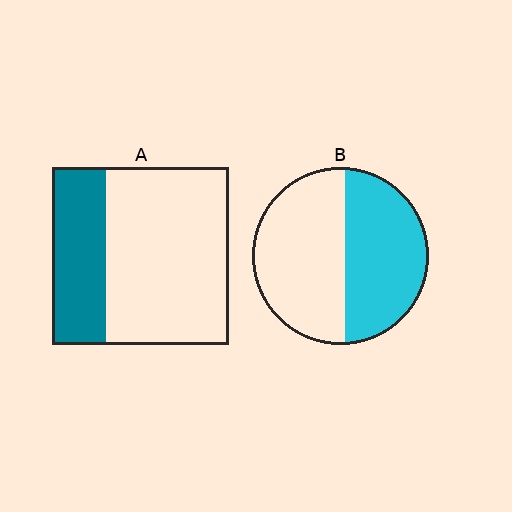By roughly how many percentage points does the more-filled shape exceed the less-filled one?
By roughly 15 percentage points (B over A).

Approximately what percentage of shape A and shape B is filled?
A is approximately 30% and B is approximately 45%.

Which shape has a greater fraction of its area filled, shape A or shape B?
Shape B.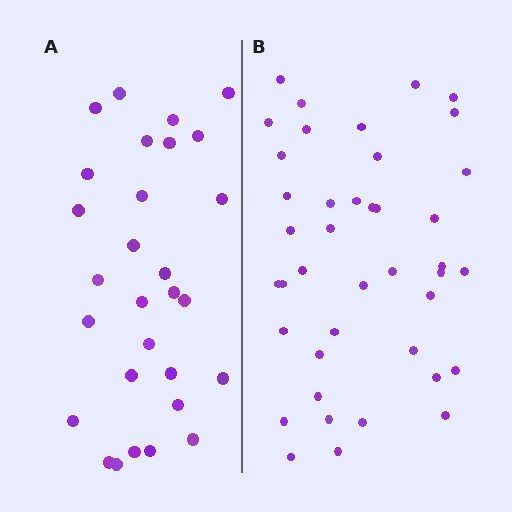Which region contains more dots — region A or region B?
Region B (the right region) has more dots.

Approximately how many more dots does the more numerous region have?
Region B has roughly 12 or so more dots than region A.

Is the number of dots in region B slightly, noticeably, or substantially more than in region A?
Region B has noticeably more, but not dramatically so. The ratio is roughly 1.4 to 1.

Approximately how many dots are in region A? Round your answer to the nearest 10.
About 30 dots. (The exact count is 29, which rounds to 30.)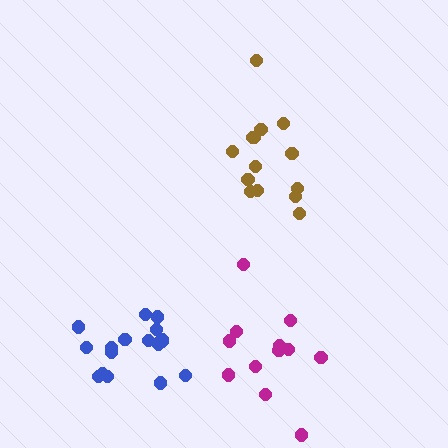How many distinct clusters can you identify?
There are 3 distinct clusters.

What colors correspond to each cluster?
The clusters are colored: brown, magenta, blue.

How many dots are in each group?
Group 1: 14 dots, Group 2: 13 dots, Group 3: 17 dots (44 total).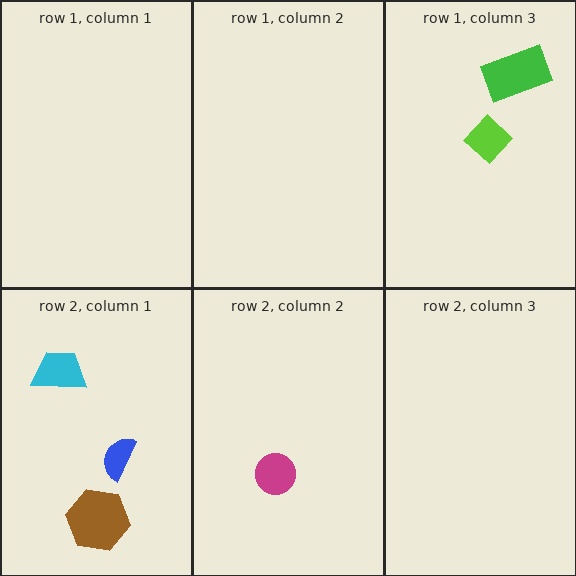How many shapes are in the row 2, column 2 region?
1.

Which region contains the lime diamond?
The row 1, column 3 region.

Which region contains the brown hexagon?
The row 2, column 1 region.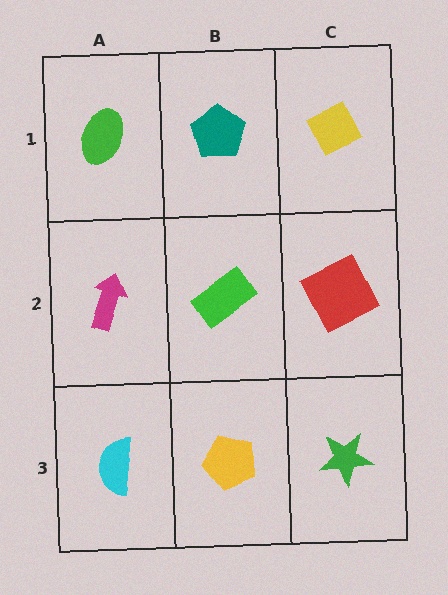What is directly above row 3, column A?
A magenta arrow.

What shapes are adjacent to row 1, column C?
A red square (row 2, column C), a teal pentagon (row 1, column B).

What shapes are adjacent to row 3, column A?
A magenta arrow (row 2, column A), a yellow pentagon (row 3, column B).